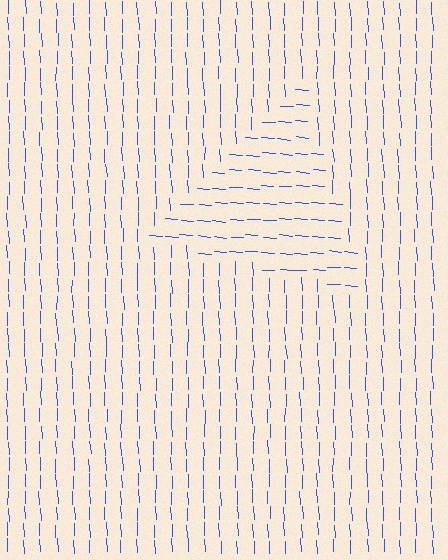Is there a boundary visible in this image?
Yes, there is a texture boundary formed by a change in line orientation.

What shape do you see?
I see a triangle.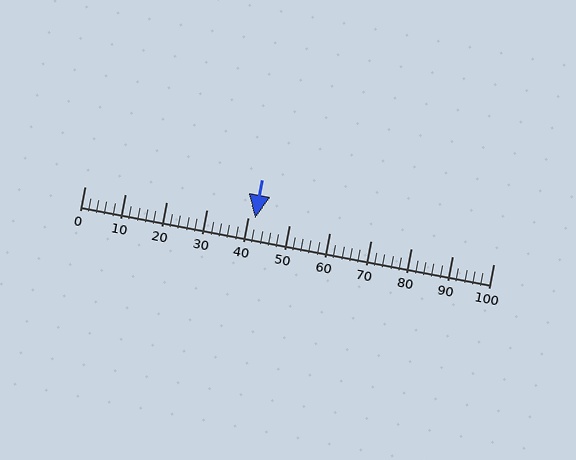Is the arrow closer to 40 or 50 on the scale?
The arrow is closer to 40.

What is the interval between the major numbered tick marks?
The major tick marks are spaced 10 units apart.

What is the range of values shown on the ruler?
The ruler shows values from 0 to 100.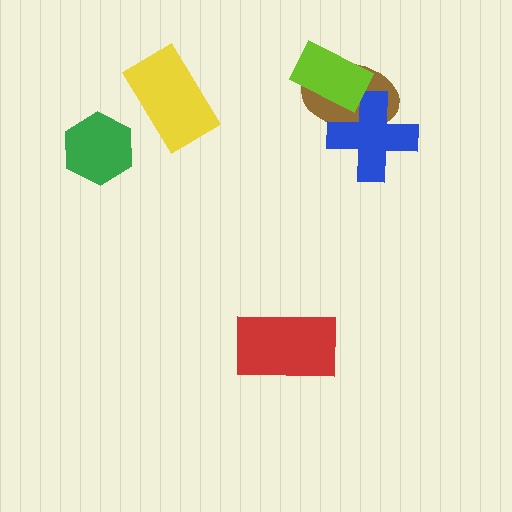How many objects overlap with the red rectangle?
0 objects overlap with the red rectangle.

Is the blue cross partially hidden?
Yes, it is partially covered by another shape.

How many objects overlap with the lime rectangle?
2 objects overlap with the lime rectangle.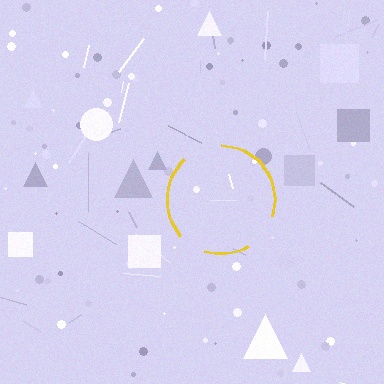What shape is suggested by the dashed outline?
The dashed outline suggests a circle.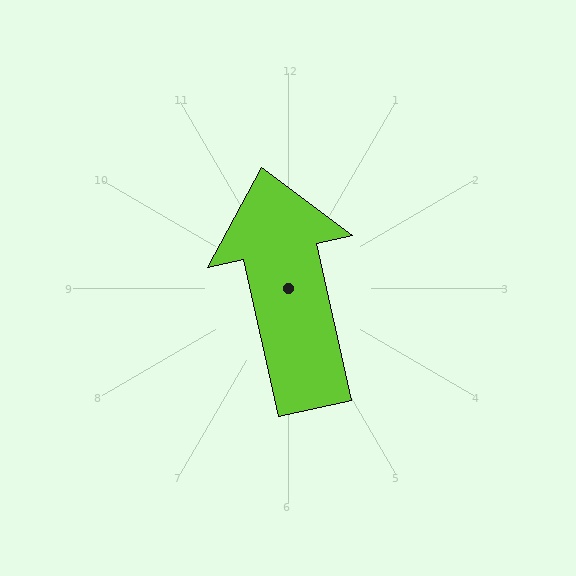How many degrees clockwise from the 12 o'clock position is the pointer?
Approximately 347 degrees.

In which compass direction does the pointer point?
North.